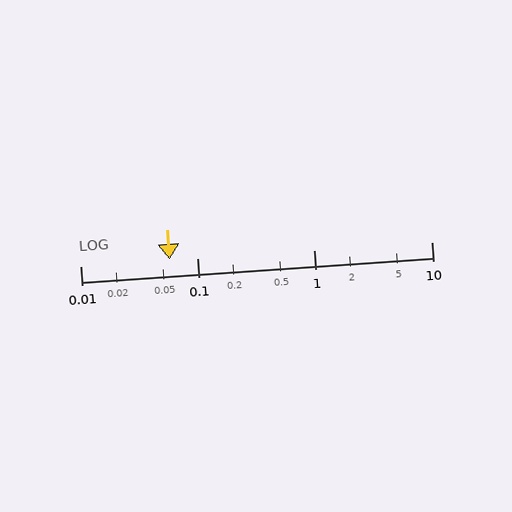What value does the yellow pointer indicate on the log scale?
The pointer indicates approximately 0.058.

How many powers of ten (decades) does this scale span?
The scale spans 3 decades, from 0.01 to 10.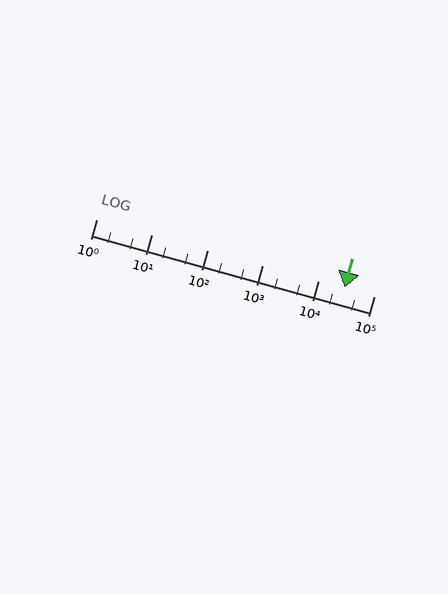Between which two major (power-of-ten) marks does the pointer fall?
The pointer is between 10000 and 100000.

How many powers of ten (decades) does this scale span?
The scale spans 5 decades, from 1 to 100000.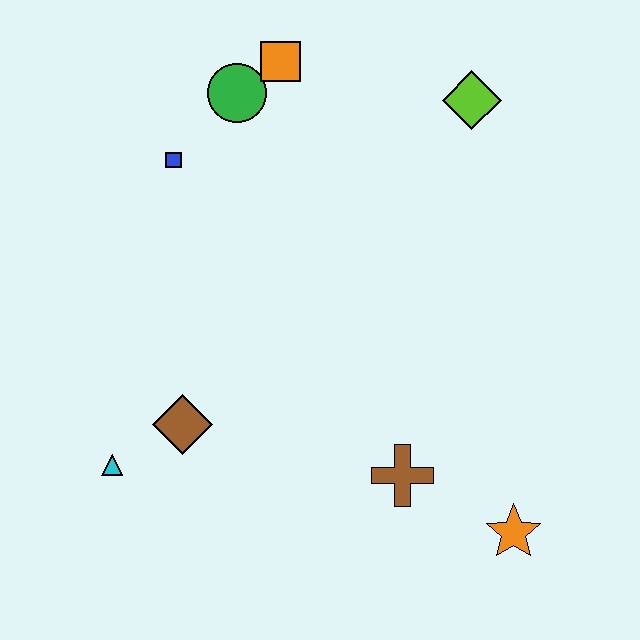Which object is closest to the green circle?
The orange square is closest to the green circle.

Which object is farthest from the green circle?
The orange star is farthest from the green circle.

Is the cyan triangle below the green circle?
Yes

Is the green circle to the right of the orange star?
No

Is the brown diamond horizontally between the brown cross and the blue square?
Yes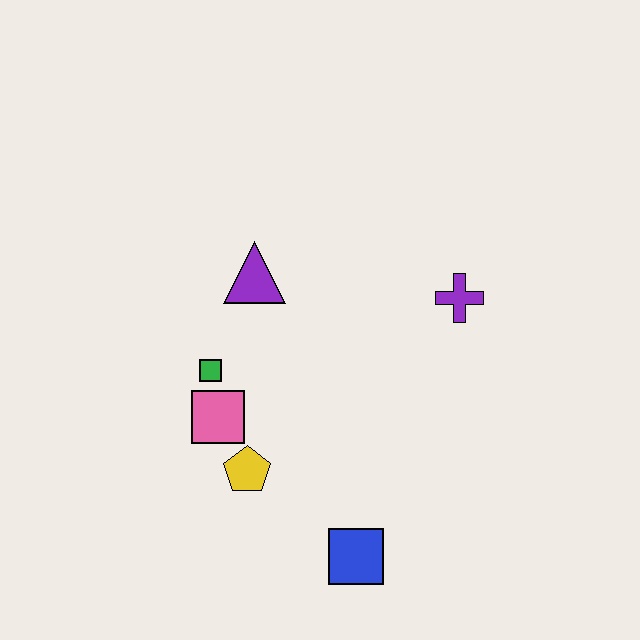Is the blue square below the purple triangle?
Yes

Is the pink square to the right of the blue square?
No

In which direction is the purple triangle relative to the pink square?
The purple triangle is above the pink square.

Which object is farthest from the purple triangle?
The blue square is farthest from the purple triangle.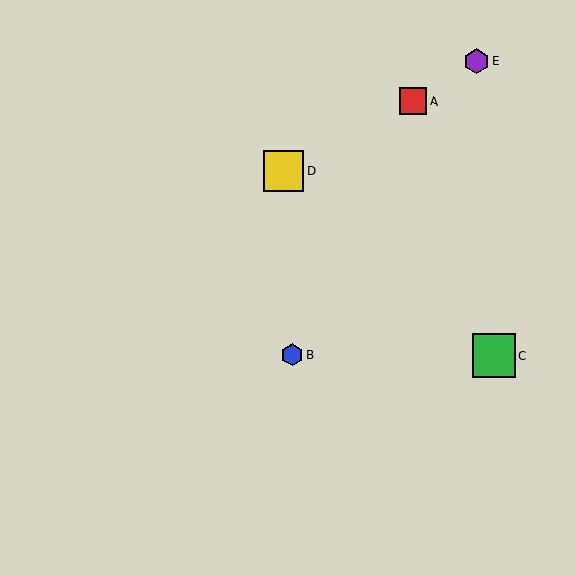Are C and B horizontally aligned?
Yes, both are at y≈355.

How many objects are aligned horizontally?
2 objects (B, C) are aligned horizontally.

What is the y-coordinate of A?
Object A is at y≈101.